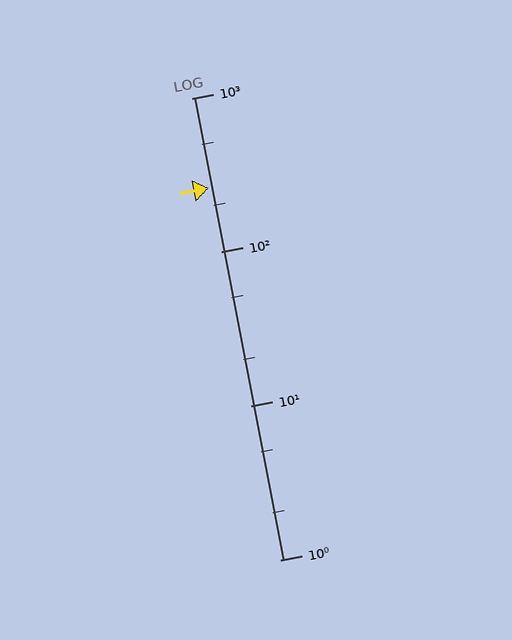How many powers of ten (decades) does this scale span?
The scale spans 3 decades, from 1 to 1000.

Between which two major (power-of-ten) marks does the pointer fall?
The pointer is between 100 and 1000.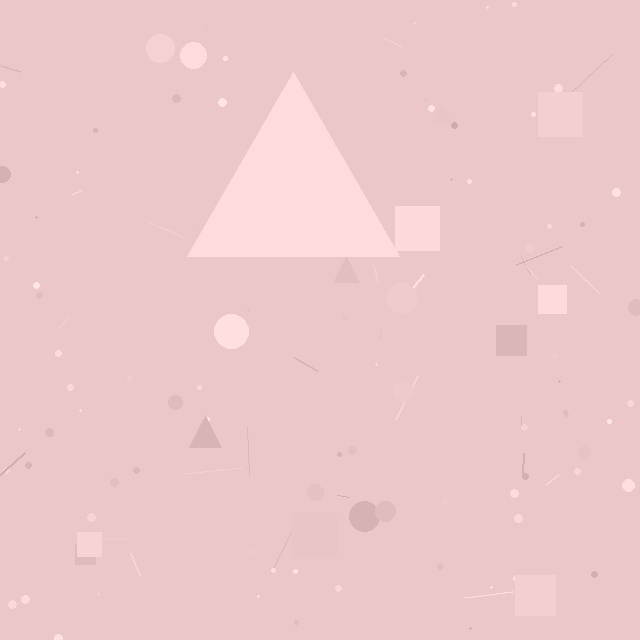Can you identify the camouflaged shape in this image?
The camouflaged shape is a triangle.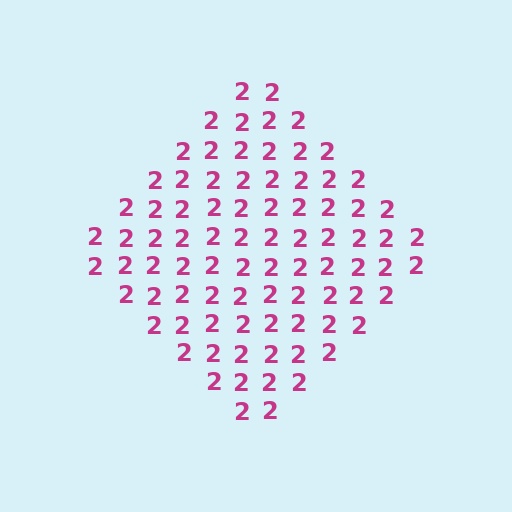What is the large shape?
The large shape is a diamond.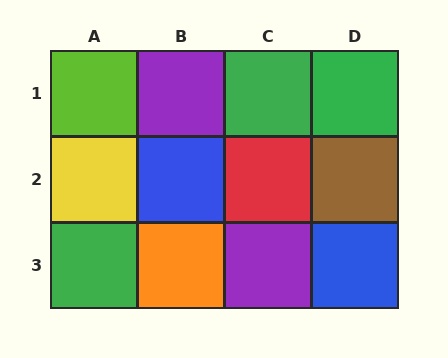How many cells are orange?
1 cell is orange.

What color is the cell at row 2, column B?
Blue.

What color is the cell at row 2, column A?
Yellow.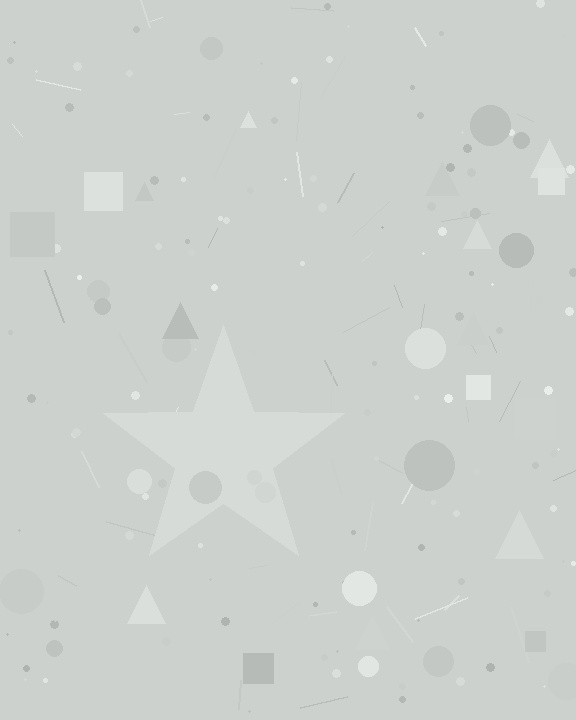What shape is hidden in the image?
A star is hidden in the image.